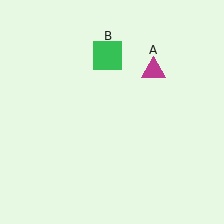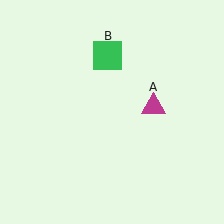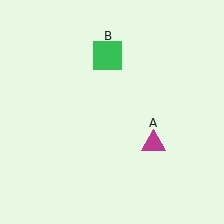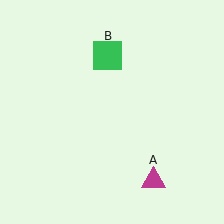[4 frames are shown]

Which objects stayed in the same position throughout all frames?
Green square (object B) remained stationary.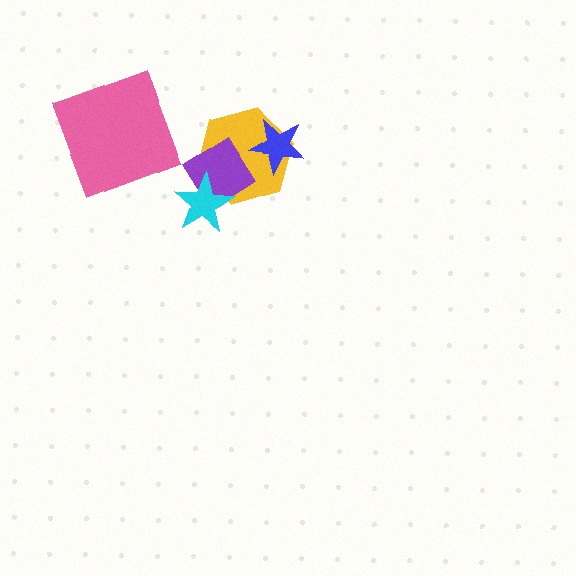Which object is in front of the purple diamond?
The cyan star is in front of the purple diamond.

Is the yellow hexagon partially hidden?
Yes, it is partially covered by another shape.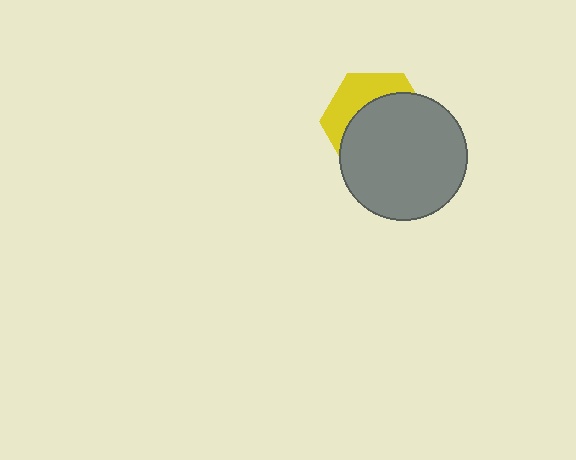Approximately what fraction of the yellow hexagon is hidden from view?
Roughly 66% of the yellow hexagon is hidden behind the gray circle.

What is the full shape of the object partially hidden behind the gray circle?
The partially hidden object is a yellow hexagon.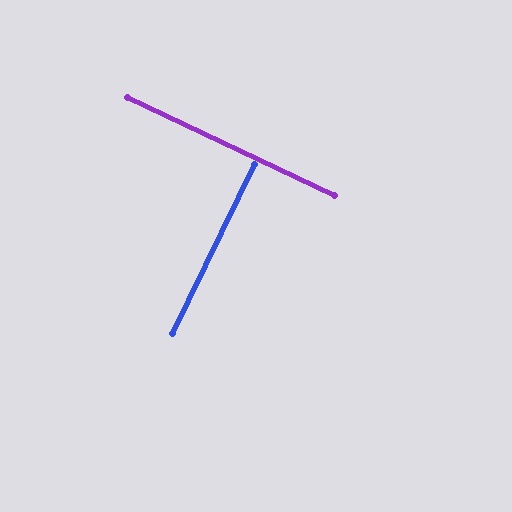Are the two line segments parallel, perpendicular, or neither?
Perpendicular — they meet at approximately 90°.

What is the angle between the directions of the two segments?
Approximately 90 degrees.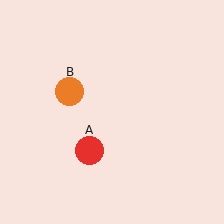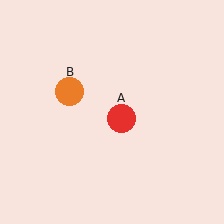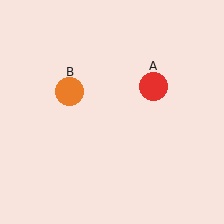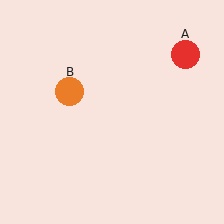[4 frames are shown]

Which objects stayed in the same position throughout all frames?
Orange circle (object B) remained stationary.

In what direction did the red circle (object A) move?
The red circle (object A) moved up and to the right.